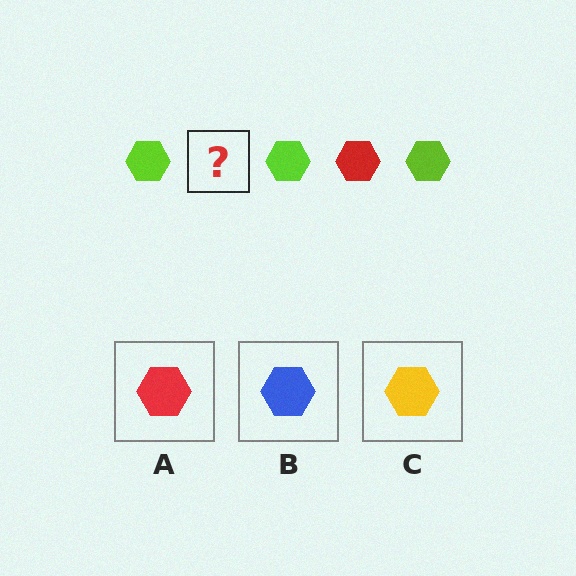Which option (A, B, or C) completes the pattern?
A.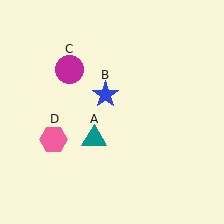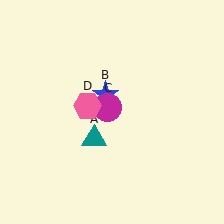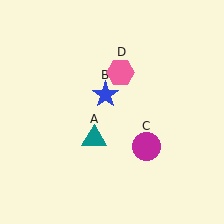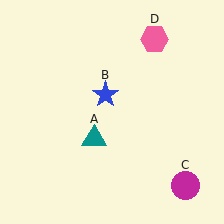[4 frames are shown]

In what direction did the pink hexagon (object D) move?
The pink hexagon (object D) moved up and to the right.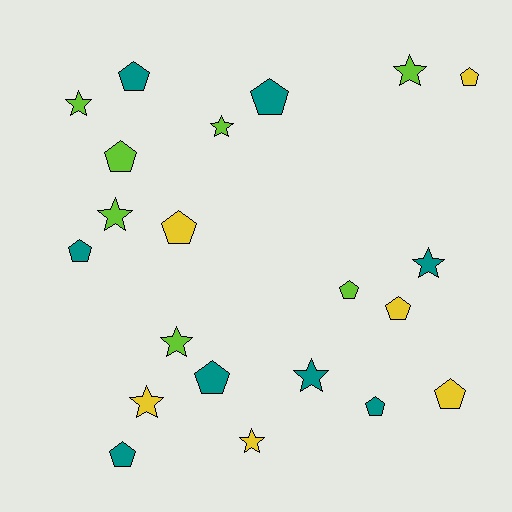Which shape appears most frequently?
Pentagon, with 12 objects.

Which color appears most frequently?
Teal, with 8 objects.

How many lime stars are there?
There are 5 lime stars.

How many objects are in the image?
There are 21 objects.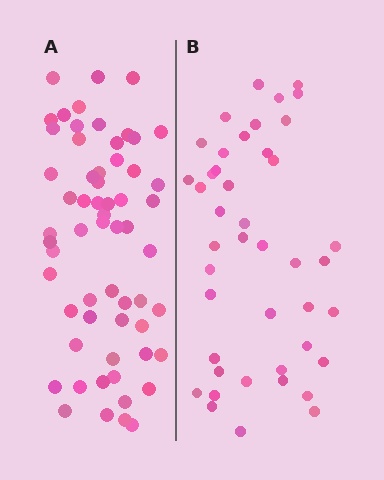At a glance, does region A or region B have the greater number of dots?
Region A (the left region) has more dots.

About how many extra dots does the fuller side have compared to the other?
Region A has approximately 15 more dots than region B.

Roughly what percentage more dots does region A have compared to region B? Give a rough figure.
About 40% more.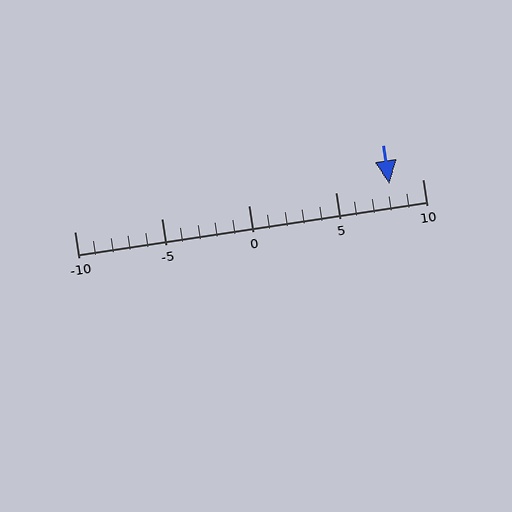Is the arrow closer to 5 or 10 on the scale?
The arrow is closer to 10.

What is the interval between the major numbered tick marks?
The major tick marks are spaced 5 units apart.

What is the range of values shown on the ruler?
The ruler shows values from -10 to 10.